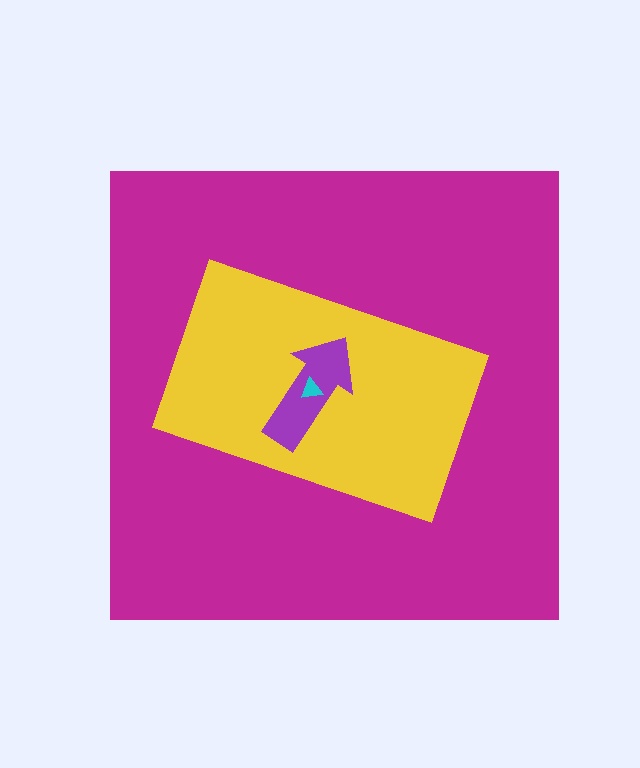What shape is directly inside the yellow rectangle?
The purple arrow.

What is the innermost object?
The cyan triangle.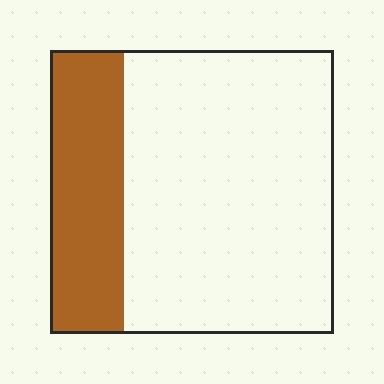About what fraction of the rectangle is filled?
About one quarter (1/4).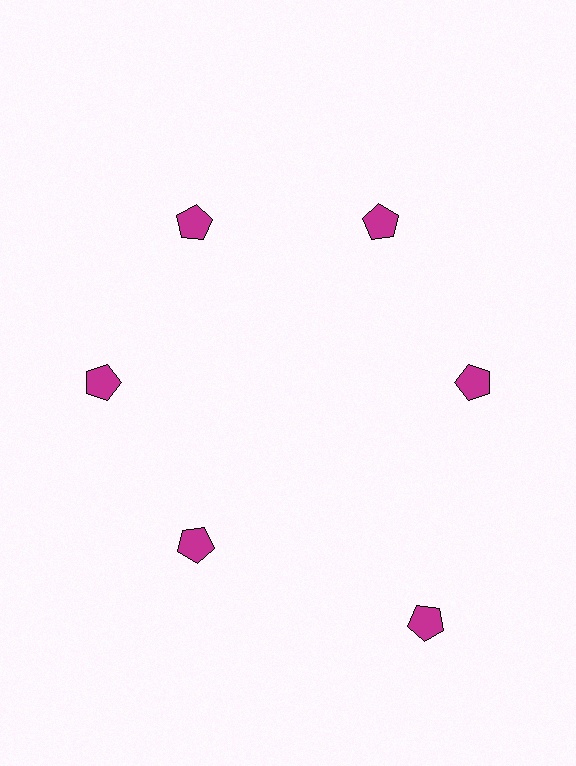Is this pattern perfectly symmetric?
No. The 6 magenta pentagons are arranged in a ring, but one element near the 5 o'clock position is pushed outward from the center, breaking the 6-fold rotational symmetry.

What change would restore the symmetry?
The symmetry would be restored by moving it inward, back onto the ring so that all 6 pentagons sit at equal angles and equal distance from the center.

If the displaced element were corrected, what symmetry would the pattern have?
It would have 6-fold rotational symmetry — the pattern would map onto itself every 60 degrees.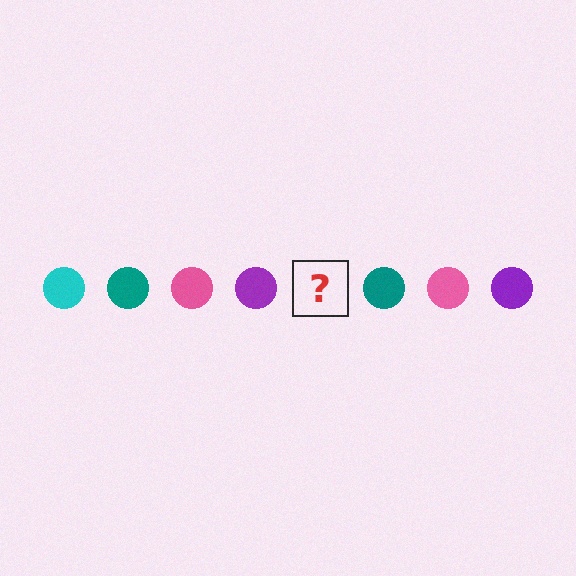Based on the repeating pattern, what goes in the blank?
The blank should be a cyan circle.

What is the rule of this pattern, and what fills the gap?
The rule is that the pattern cycles through cyan, teal, pink, purple circles. The gap should be filled with a cyan circle.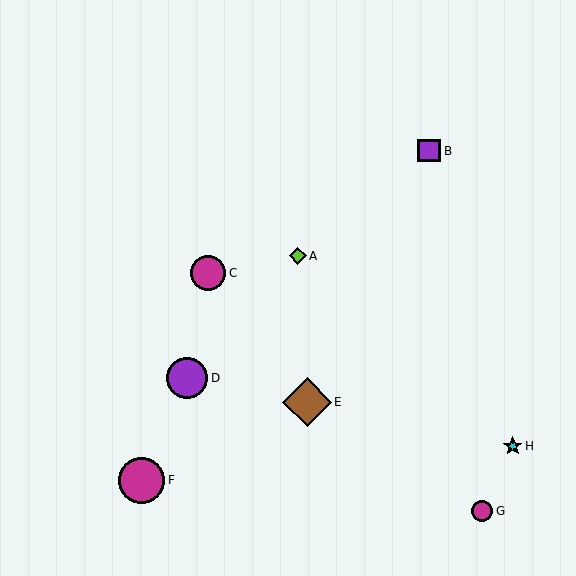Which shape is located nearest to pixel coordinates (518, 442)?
The cyan star (labeled H) at (513, 446) is nearest to that location.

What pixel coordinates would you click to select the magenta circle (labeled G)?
Click at (482, 511) to select the magenta circle G.